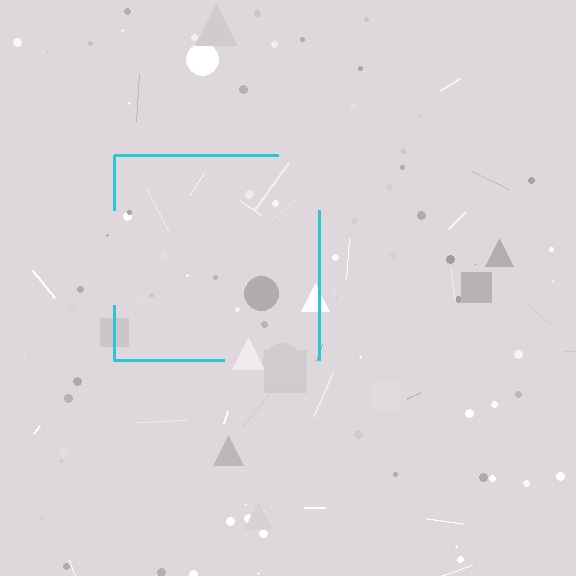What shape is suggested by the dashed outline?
The dashed outline suggests a square.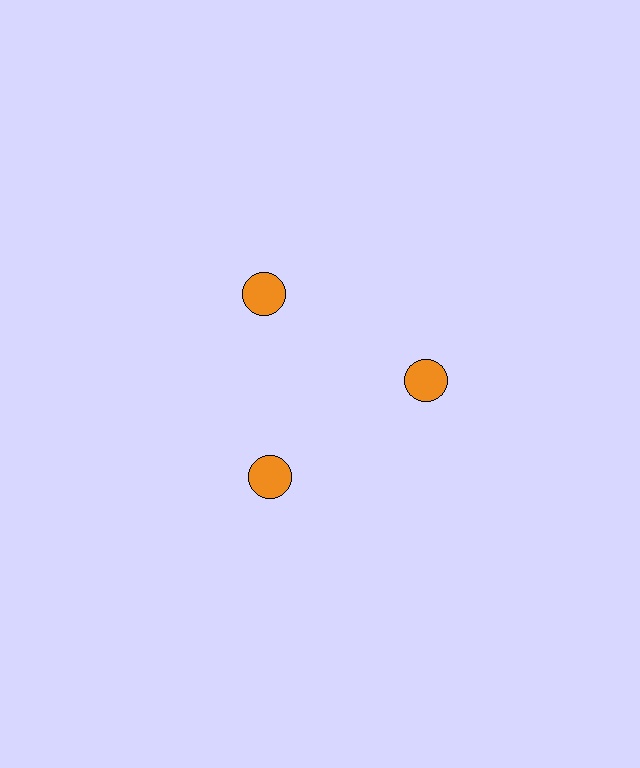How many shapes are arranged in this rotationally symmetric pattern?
There are 3 shapes, arranged in 3 groups of 1.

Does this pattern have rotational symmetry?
Yes, this pattern has 3-fold rotational symmetry. It looks the same after rotating 120 degrees around the center.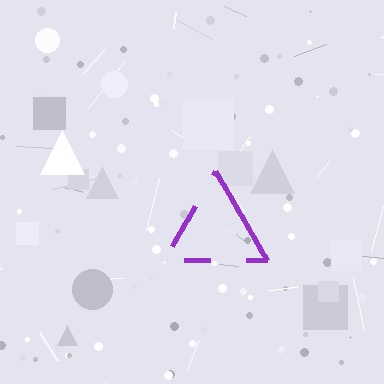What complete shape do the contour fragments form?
The contour fragments form a triangle.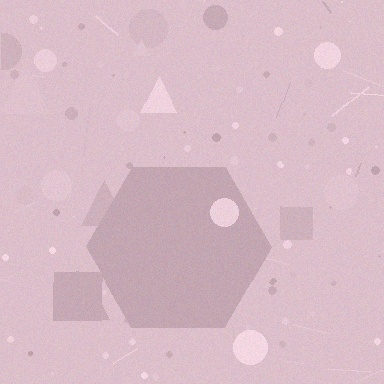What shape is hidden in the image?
A hexagon is hidden in the image.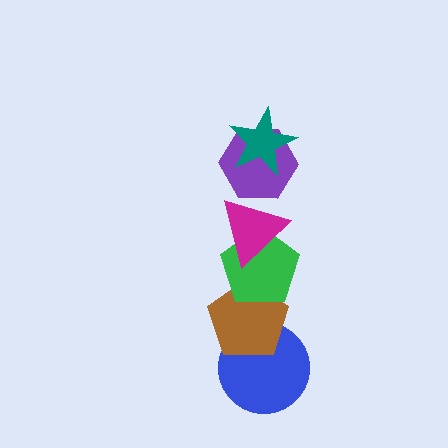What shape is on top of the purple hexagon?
The teal star is on top of the purple hexagon.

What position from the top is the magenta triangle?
The magenta triangle is 3rd from the top.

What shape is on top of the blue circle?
The brown pentagon is on top of the blue circle.